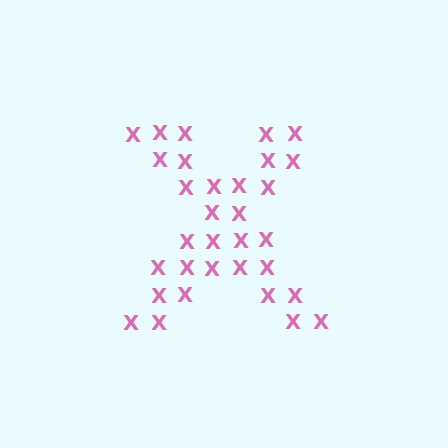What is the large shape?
The large shape is the letter X.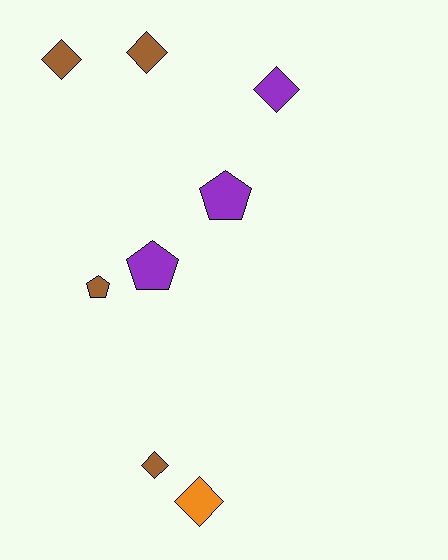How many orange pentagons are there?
There are no orange pentagons.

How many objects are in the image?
There are 8 objects.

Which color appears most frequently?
Brown, with 4 objects.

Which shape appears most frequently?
Diamond, with 5 objects.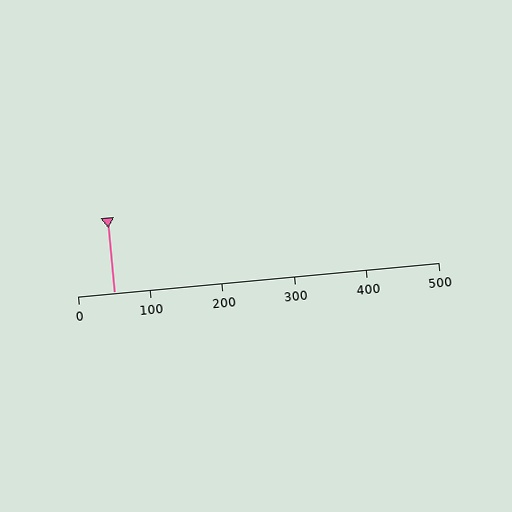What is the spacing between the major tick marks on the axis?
The major ticks are spaced 100 apart.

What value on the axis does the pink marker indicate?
The marker indicates approximately 50.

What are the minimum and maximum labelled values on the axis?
The axis runs from 0 to 500.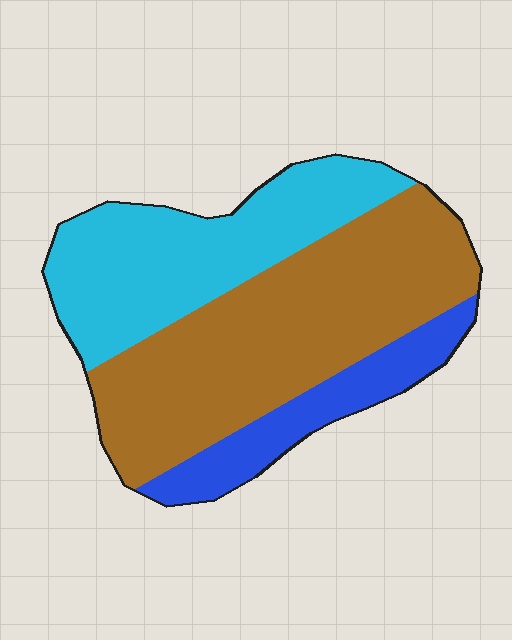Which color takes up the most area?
Brown, at roughly 50%.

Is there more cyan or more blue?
Cyan.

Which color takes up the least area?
Blue, at roughly 15%.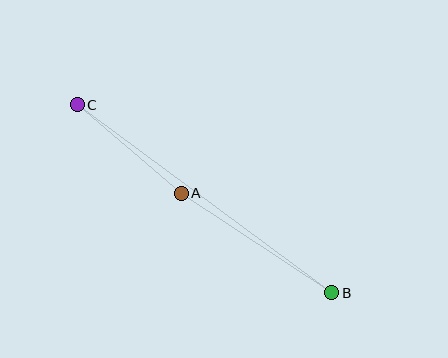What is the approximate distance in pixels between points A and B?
The distance between A and B is approximately 180 pixels.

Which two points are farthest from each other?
Points B and C are farthest from each other.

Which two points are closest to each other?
Points A and C are closest to each other.